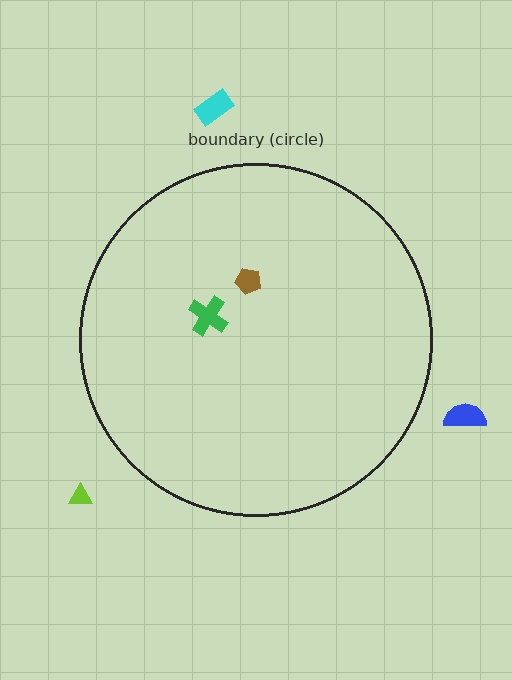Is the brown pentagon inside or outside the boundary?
Inside.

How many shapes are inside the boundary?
2 inside, 3 outside.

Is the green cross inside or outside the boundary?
Inside.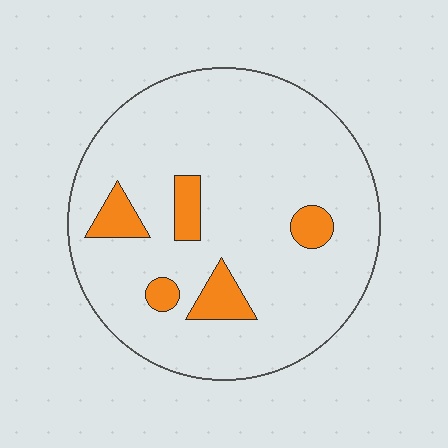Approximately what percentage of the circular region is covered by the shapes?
Approximately 10%.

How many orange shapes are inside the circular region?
5.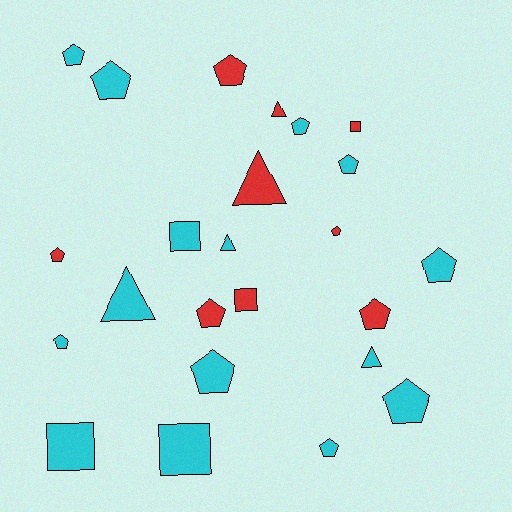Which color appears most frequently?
Cyan, with 15 objects.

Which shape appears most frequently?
Pentagon, with 14 objects.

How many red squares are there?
There are 2 red squares.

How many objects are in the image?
There are 24 objects.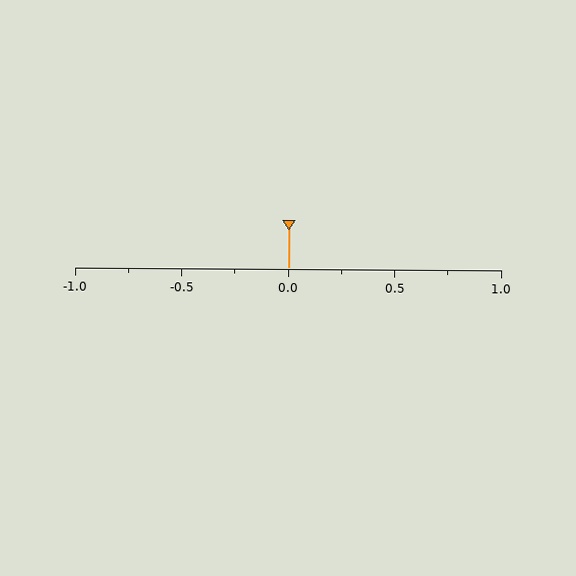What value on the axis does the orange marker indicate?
The marker indicates approximately 0.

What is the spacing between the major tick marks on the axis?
The major ticks are spaced 0.5 apart.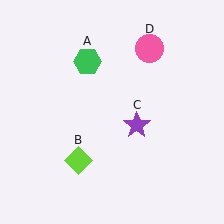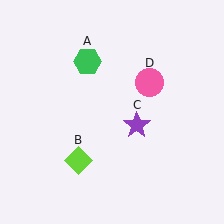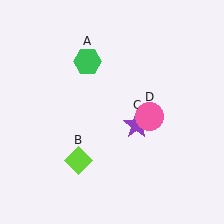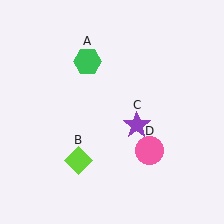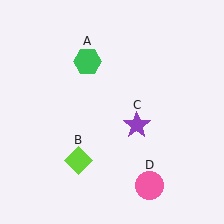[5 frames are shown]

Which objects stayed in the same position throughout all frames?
Green hexagon (object A) and lime diamond (object B) and purple star (object C) remained stationary.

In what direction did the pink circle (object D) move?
The pink circle (object D) moved down.